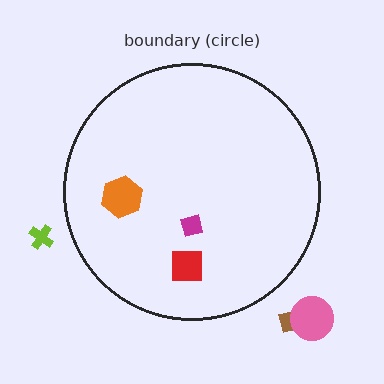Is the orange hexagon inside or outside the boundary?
Inside.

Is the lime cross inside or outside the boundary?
Outside.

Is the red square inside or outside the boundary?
Inside.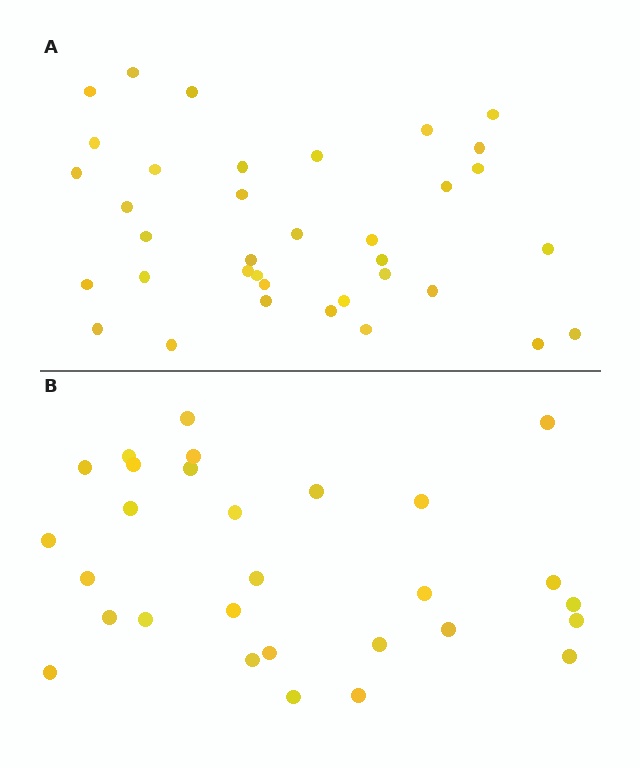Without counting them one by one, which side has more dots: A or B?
Region A (the top region) has more dots.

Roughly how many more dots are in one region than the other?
Region A has roughly 8 or so more dots than region B.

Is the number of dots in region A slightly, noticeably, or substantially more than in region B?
Region A has only slightly more — the two regions are fairly close. The ratio is roughly 1.2 to 1.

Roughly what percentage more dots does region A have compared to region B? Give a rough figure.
About 25% more.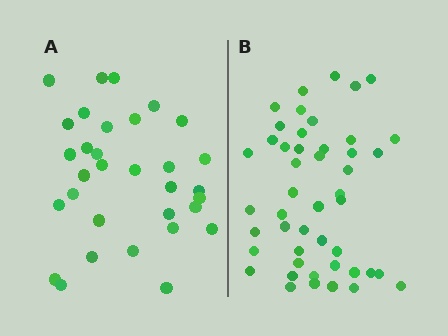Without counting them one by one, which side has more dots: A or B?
Region B (the right region) has more dots.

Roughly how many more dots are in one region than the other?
Region B has approximately 15 more dots than region A.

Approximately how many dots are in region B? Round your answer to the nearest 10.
About 50 dots. (The exact count is 47, which rounds to 50.)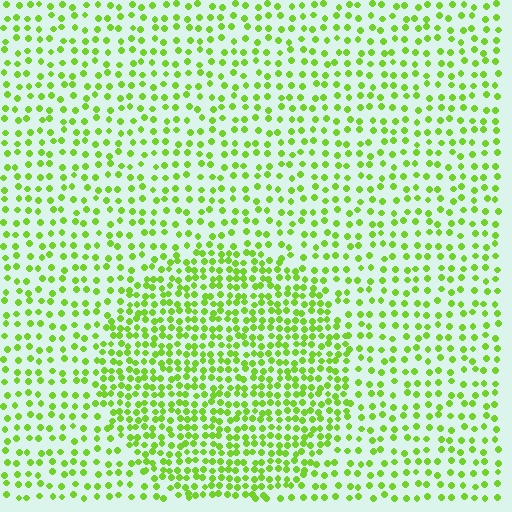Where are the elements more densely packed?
The elements are more densely packed inside the circle boundary.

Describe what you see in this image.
The image contains small lime elements arranged at two different densities. A circle-shaped region is visible where the elements are more densely packed than the surrounding area.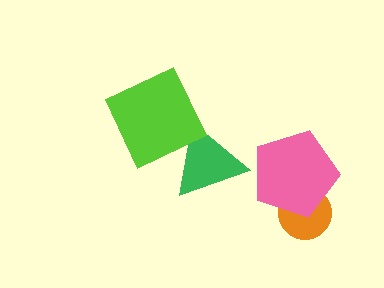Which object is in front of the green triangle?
The lime square is in front of the green triangle.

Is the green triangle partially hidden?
Yes, it is partially covered by another shape.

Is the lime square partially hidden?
No, no other shape covers it.